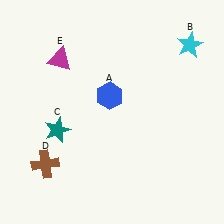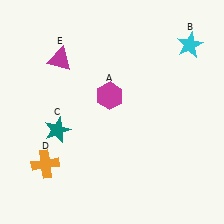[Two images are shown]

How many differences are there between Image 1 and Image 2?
There are 2 differences between the two images.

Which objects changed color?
A changed from blue to magenta. D changed from brown to orange.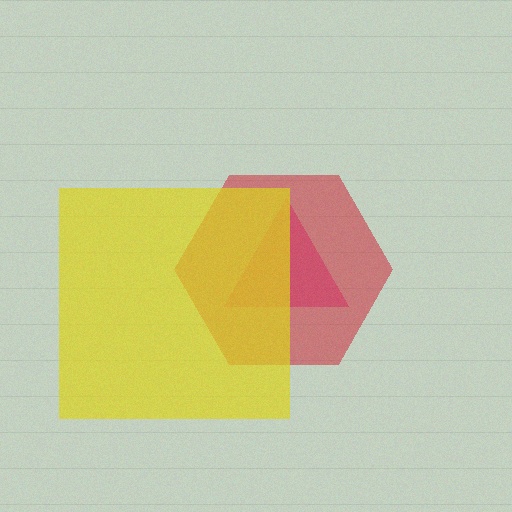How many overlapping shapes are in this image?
There are 3 overlapping shapes in the image.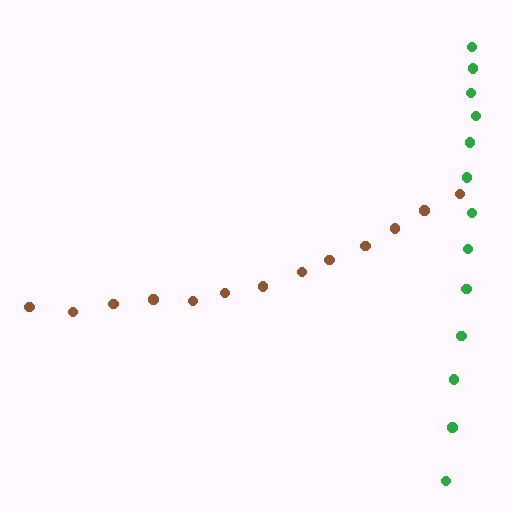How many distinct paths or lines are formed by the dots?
There are 2 distinct paths.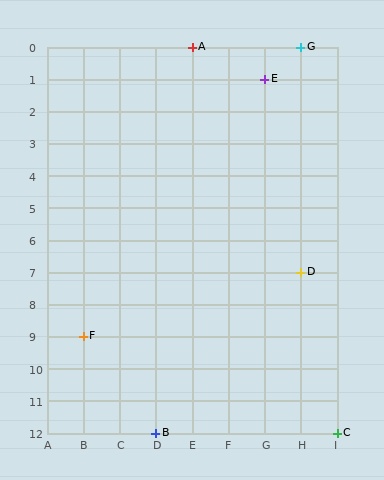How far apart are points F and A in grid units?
Points F and A are 3 columns and 9 rows apart (about 9.5 grid units diagonally).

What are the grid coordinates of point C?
Point C is at grid coordinates (I, 12).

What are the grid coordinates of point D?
Point D is at grid coordinates (H, 7).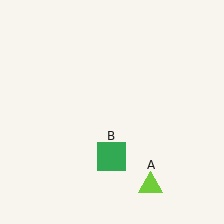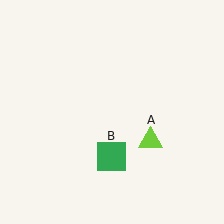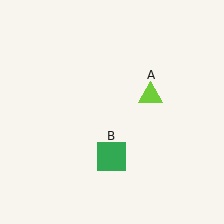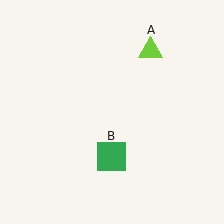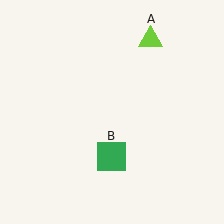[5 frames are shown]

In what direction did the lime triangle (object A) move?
The lime triangle (object A) moved up.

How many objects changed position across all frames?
1 object changed position: lime triangle (object A).